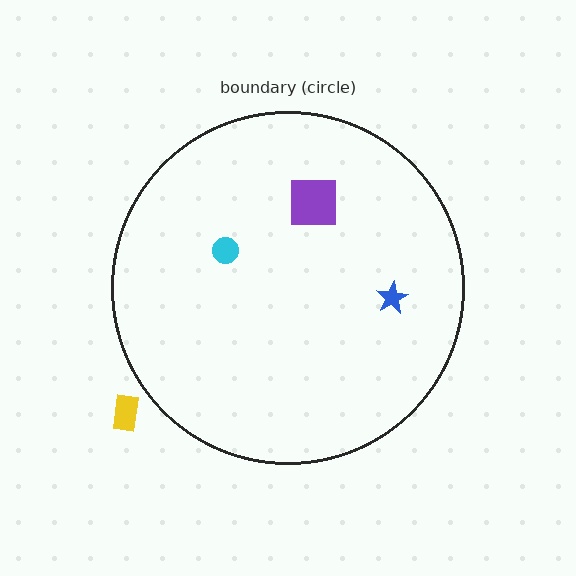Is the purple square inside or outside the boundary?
Inside.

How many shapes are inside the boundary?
3 inside, 1 outside.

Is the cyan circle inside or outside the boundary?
Inside.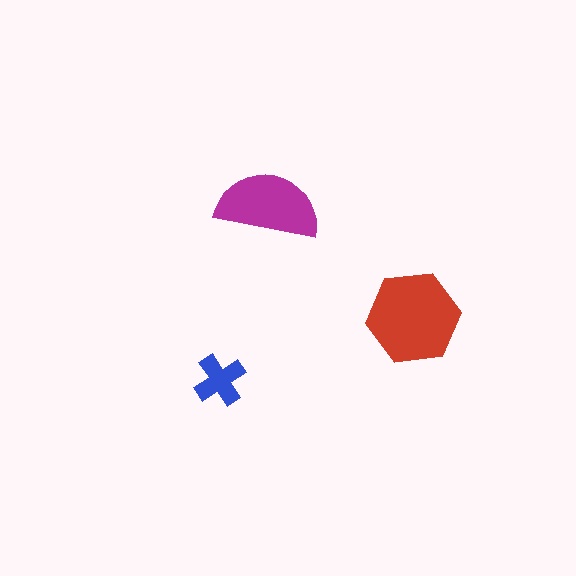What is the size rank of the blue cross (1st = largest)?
3rd.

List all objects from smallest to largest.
The blue cross, the magenta semicircle, the red hexagon.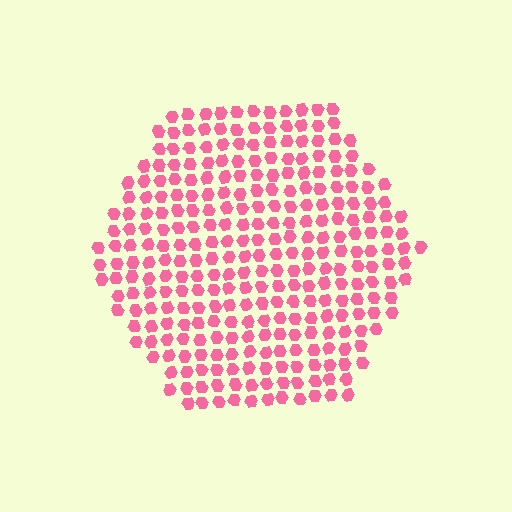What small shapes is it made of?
It is made of small hexagons.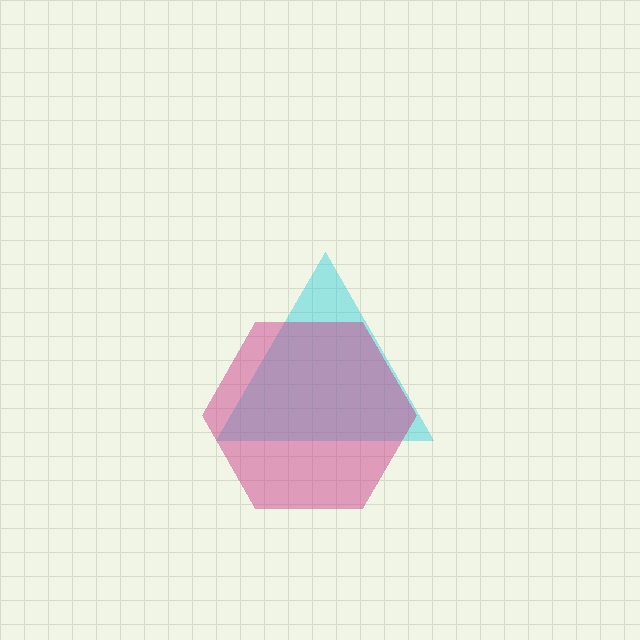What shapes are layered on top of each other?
The layered shapes are: a cyan triangle, a magenta hexagon.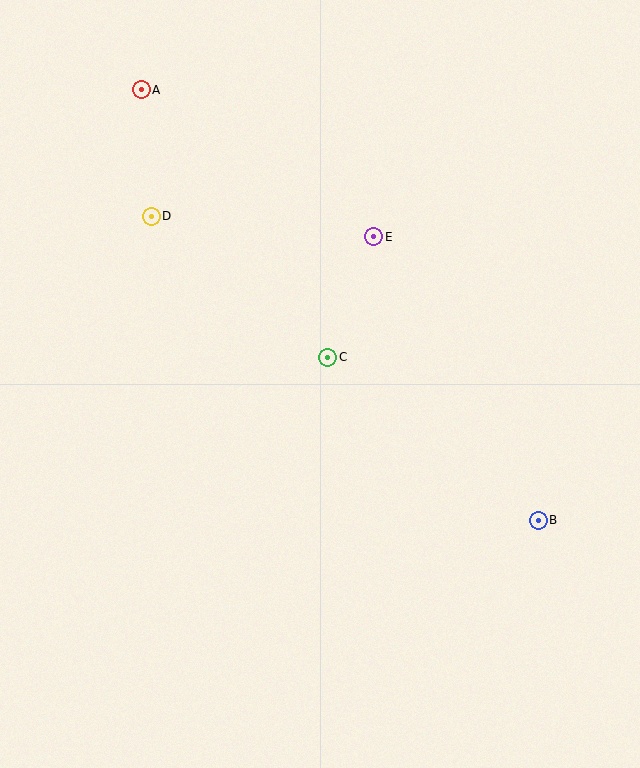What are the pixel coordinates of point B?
Point B is at (538, 520).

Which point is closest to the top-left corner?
Point A is closest to the top-left corner.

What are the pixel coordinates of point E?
Point E is at (374, 237).